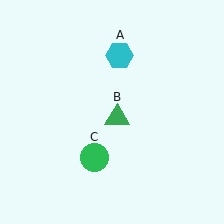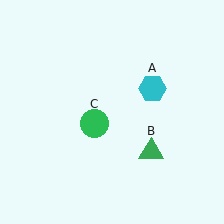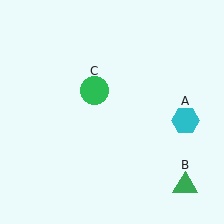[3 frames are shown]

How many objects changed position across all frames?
3 objects changed position: cyan hexagon (object A), green triangle (object B), green circle (object C).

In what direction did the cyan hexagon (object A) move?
The cyan hexagon (object A) moved down and to the right.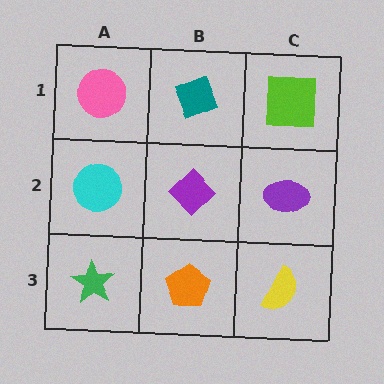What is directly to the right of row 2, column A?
A purple diamond.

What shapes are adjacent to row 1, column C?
A purple ellipse (row 2, column C), a teal diamond (row 1, column B).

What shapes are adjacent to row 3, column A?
A cyan circle (row 2, column A), an orange pentagon (row 3, column B).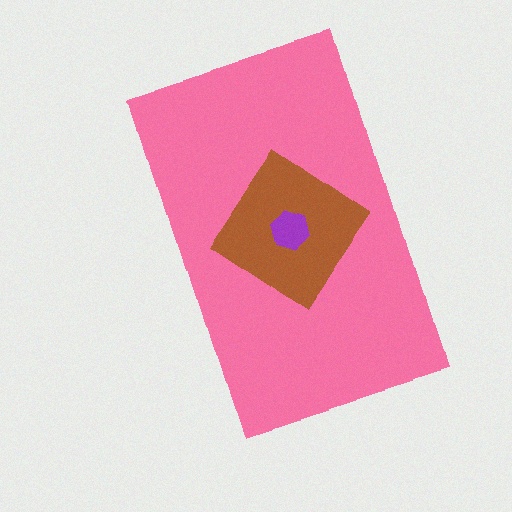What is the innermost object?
The purple hexagon.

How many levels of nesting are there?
3.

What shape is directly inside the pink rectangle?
The brown diamond.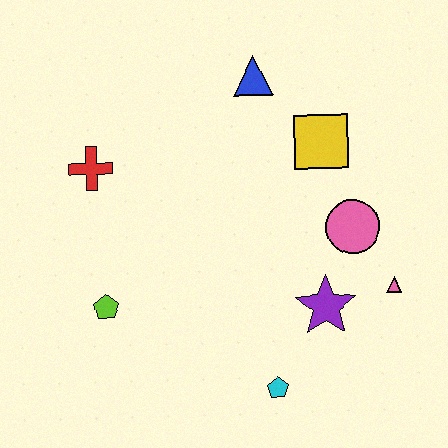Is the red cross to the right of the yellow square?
No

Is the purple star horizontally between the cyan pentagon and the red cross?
No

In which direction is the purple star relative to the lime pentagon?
The purple star is to the right of the lime pentagon.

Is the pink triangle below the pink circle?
Yes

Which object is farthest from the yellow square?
The lime pentagon is farthest from the yellow square.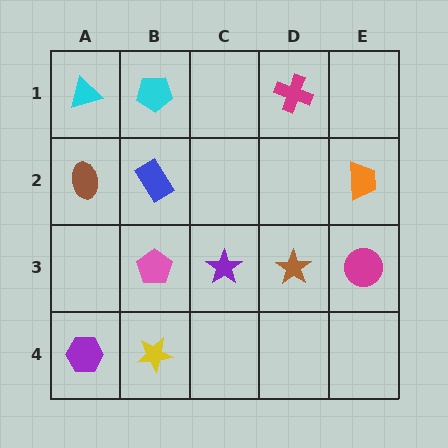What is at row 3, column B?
A pink pentagon.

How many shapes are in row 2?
3 shapes.